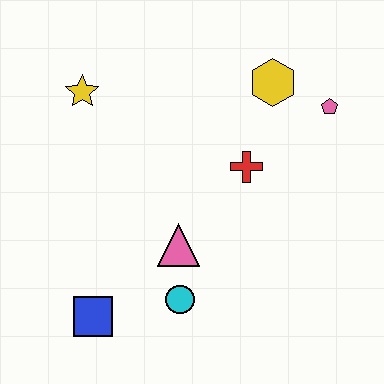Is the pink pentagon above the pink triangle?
Yes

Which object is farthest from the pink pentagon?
The blue square is farthest from the pink pentagon.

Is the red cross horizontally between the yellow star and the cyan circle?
No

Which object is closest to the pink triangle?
The cyan circle is closest to the pink triangle.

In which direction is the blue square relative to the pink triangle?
The blue square is to the left of the pink triangle.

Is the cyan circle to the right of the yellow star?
Yes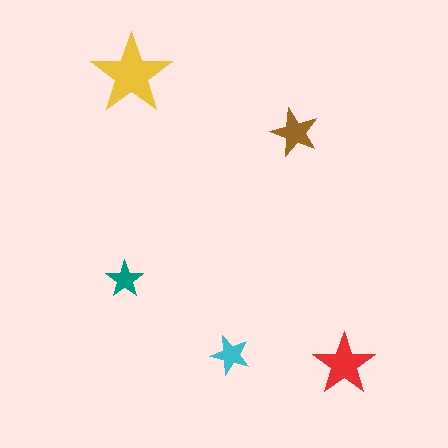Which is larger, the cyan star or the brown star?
The brown one.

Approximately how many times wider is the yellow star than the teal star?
About 2 times wider.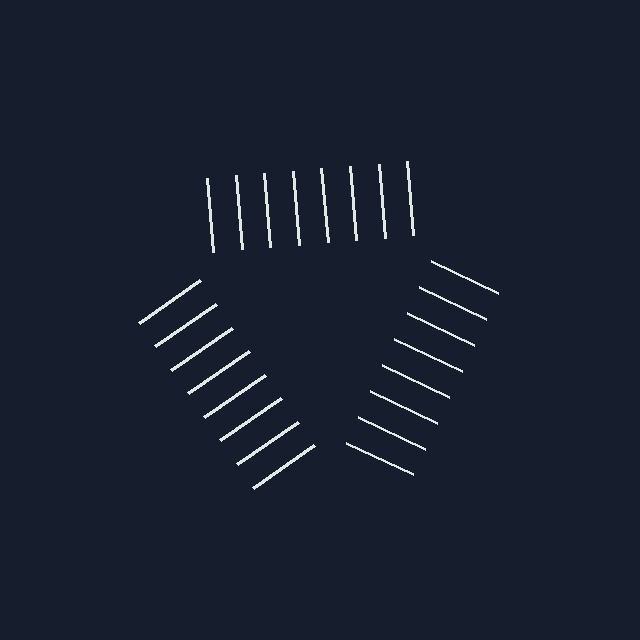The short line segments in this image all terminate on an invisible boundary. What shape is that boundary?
An illusory triangle — the line segments terminate on its edges but no continuous stroke is drawn.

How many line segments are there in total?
24 — 8 along each of the 3 edges.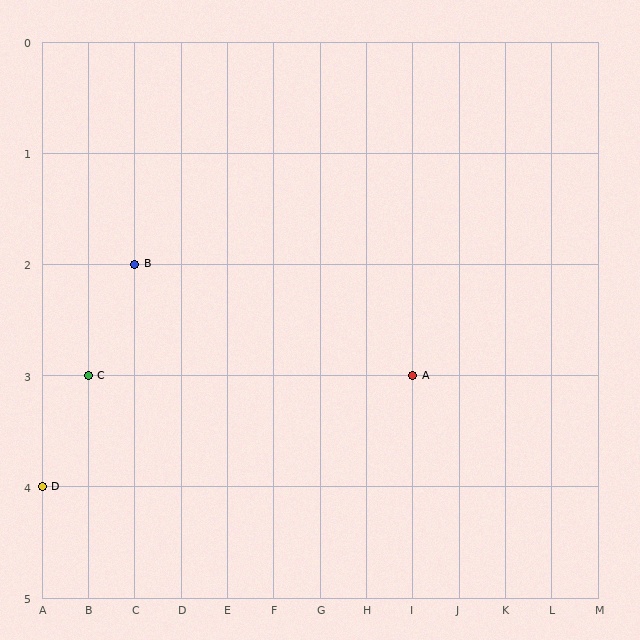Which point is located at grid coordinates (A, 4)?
Point D is at (A, 4).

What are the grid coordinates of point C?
Point C is at grid coordinates (B, 3).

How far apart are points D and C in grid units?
Points D and C are 1 column and 1 row apart (about 1.4 grid units diagonally).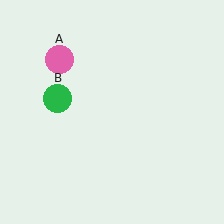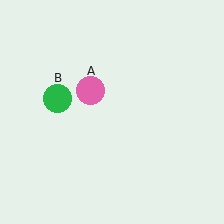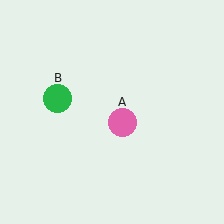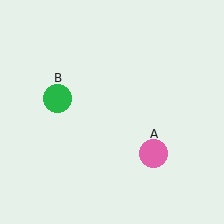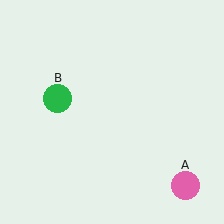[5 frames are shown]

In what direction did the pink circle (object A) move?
The pink circle (object A) moved down and to the right.